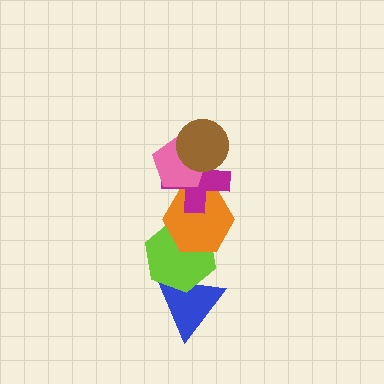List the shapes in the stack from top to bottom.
From top to bottom: the brown circle, the pink pentagon, the magenta cross, the orange hexagon, the lime hexagon, the blue triangle.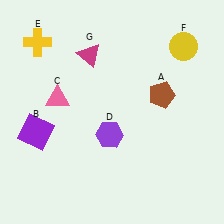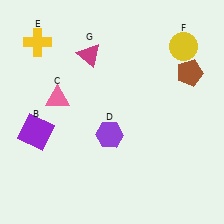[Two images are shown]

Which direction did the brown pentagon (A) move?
The brown pentagon (A) moved right.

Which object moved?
The brown pentagon (A) moved right.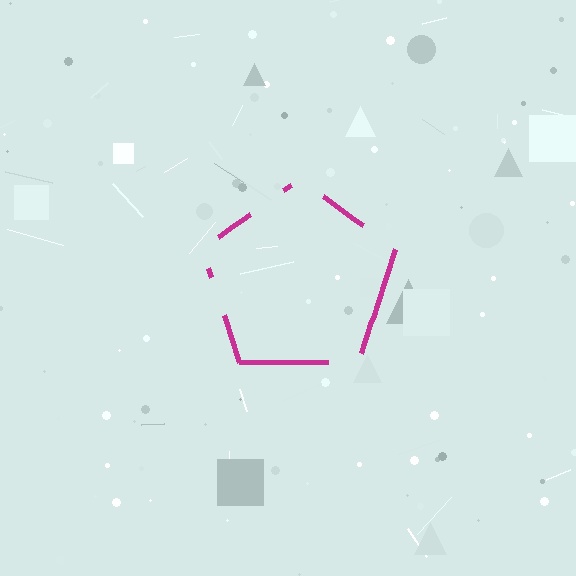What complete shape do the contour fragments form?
The contour fragments form a pentagon.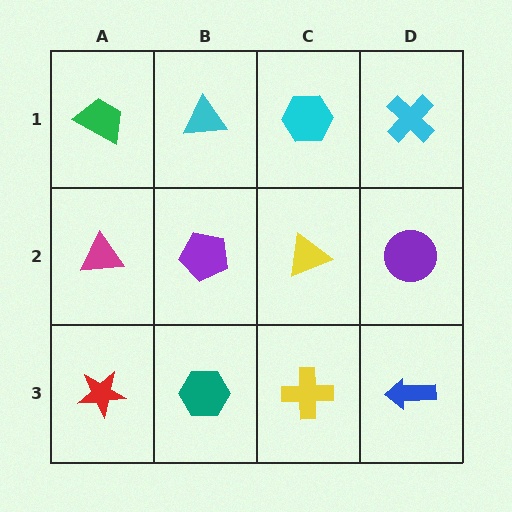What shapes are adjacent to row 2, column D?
A cyan cross (row 1, column D), a blue arrow (row 3, column D), a yellow triangle (row 2, column C).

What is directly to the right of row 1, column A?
A cyan triangle.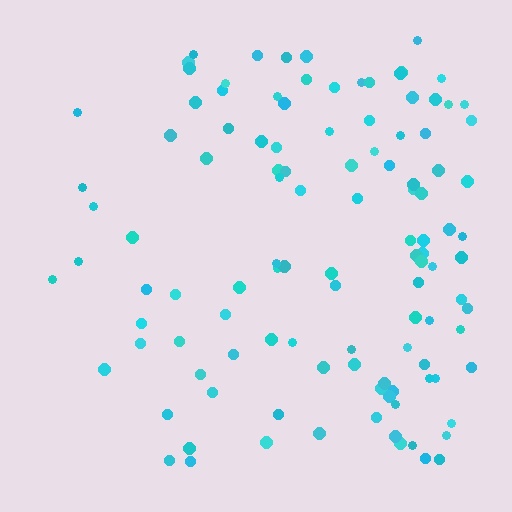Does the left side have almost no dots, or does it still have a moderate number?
Still a moderate number, just noticeably fewer than the right.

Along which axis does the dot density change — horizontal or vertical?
Horizontal.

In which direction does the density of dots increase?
From left to right, with the right side densest.